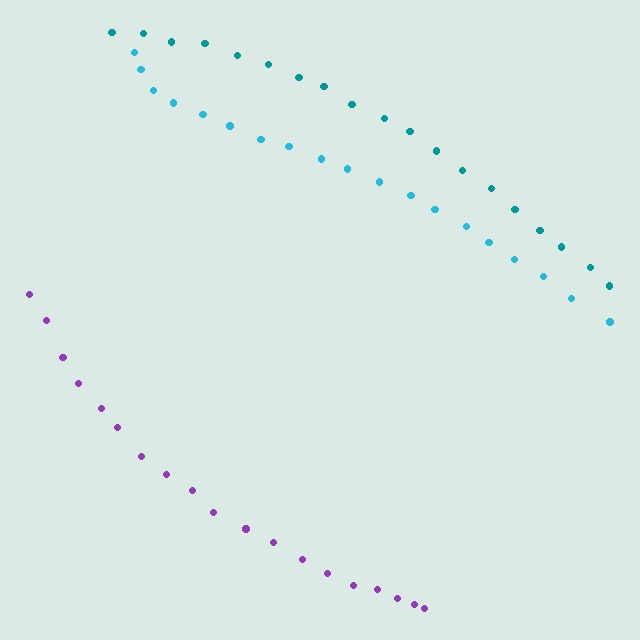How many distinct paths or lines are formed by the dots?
There are 3 distinct paths.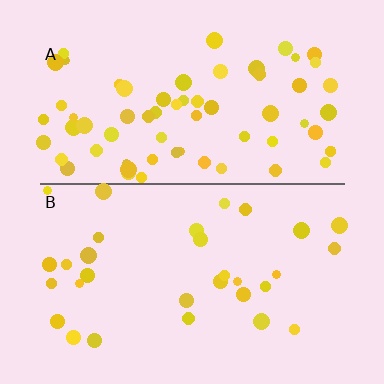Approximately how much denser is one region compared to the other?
Approximately 2.1× — region A over region B.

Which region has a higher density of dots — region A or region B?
A (the top).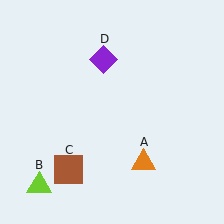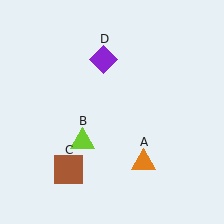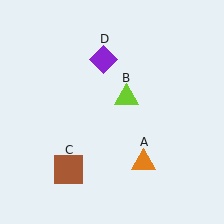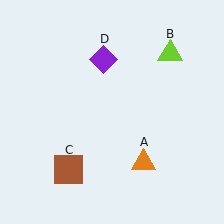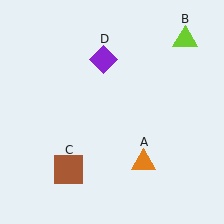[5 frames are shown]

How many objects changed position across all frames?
1 object changed position: lime triangle (object B).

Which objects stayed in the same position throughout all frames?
Orange triangle (object A) and brown square (object C) and purple diamond (object D) remained stationary.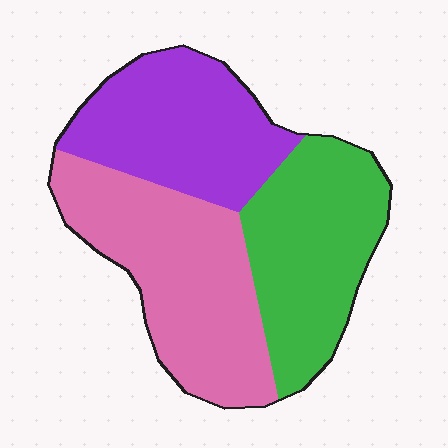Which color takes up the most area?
Pink, at roughly 40%.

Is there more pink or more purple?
Pink.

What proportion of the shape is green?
Green covers about 30% of the shape.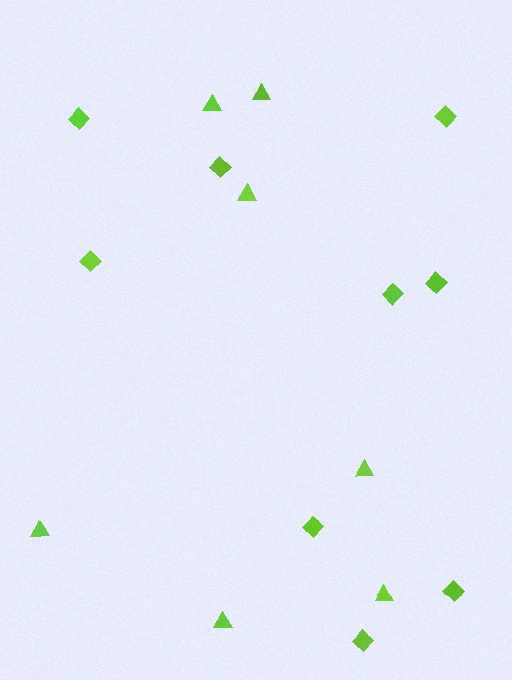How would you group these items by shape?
There are 2 groups: one group of triangles (7) and one group of diamonds (9).